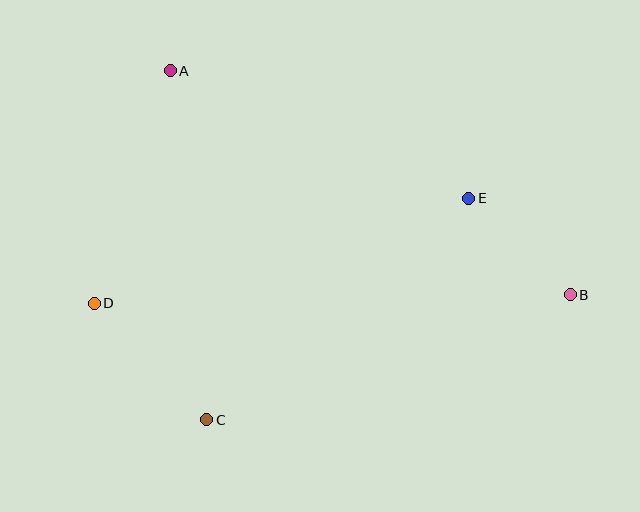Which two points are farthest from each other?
Points B and D are farthest from each other.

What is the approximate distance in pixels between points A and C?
The distance between A and C is approximately 351 pixels.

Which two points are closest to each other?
Points B and E are closest to each other.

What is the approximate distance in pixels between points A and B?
The distance between A and B is approximately 459 pixels.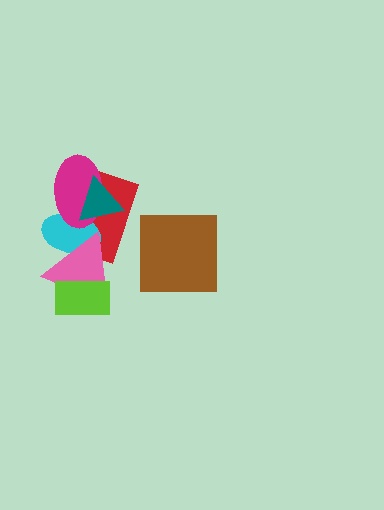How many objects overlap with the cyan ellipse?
4 objects overlap with the cyan ellipse.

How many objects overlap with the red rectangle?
4 objects overlap with the red rectangle.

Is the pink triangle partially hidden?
Yes, it is partially covered by another shape.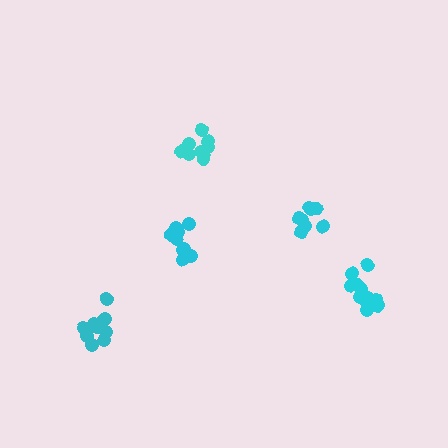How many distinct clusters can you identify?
There are 5 distinct clusters.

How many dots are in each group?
Group 1: 9 dots, Group 2: 11 dots, Group 3: 11 dots, Group 4: 11 dots, Group 5: 8 dots (50 total).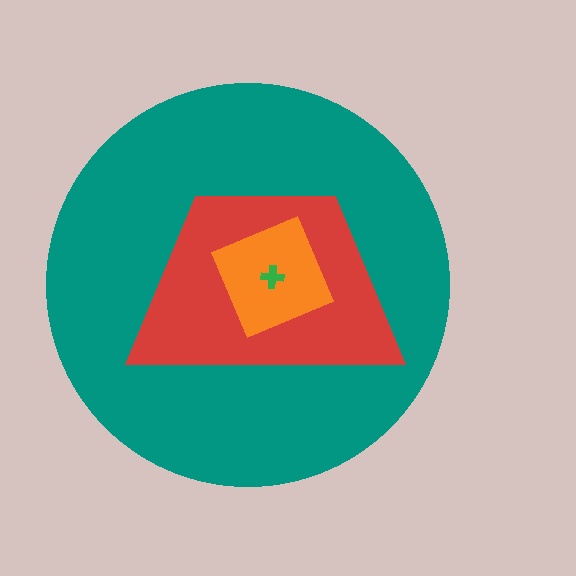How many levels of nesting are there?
4.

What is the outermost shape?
The teal circle.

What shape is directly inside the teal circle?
The red trapezoid.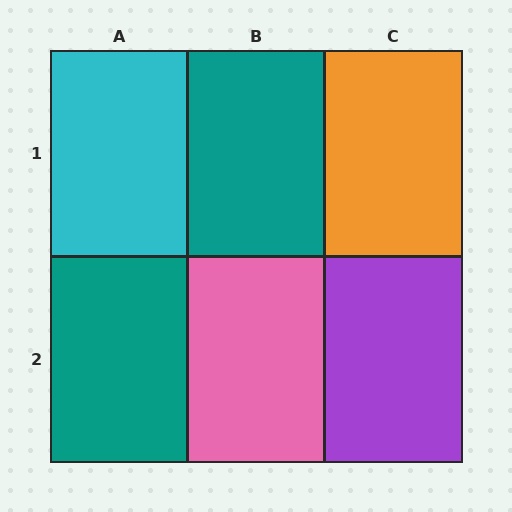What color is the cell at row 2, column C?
Purple.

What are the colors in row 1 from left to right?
Cyan, teal, orange.